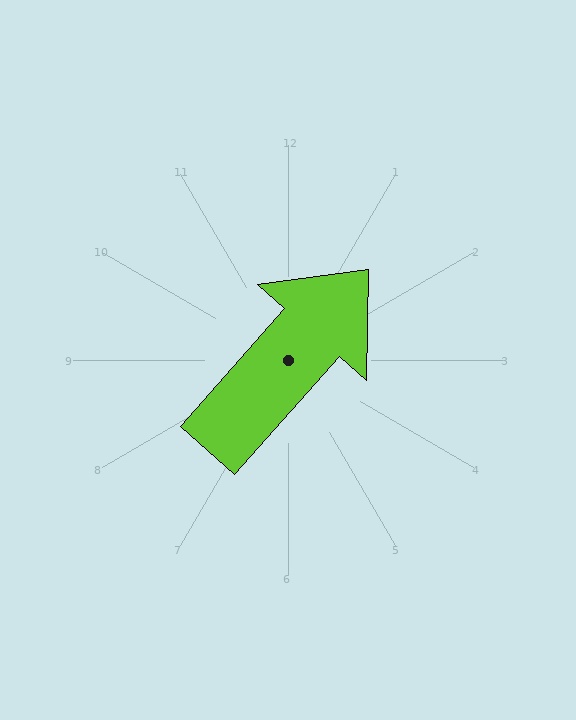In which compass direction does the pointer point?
Northeast.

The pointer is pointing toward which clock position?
Roughly 1 o'clock.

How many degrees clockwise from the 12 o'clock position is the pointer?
Approximately 42 degrees.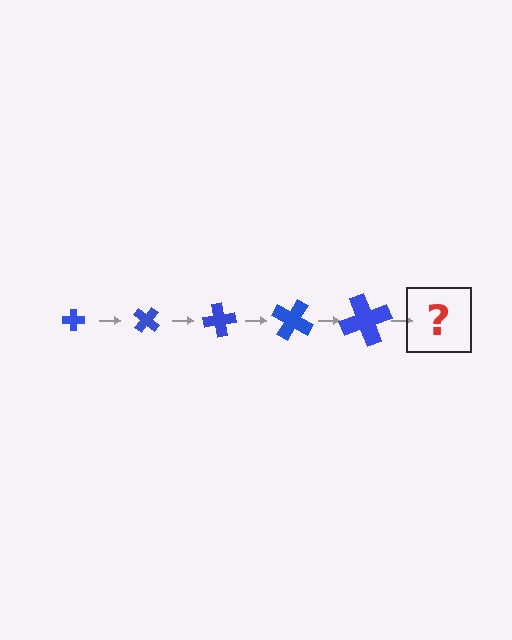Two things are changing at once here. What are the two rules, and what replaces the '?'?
The two rules are that the cross grows larger each step and it rotates 40 degrees each step. The '?' should be a cross, larger than the previous one and rotated 200 degrees from the start.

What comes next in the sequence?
The next element should be a cross, larger than the previous one and rotated 200 degrees from the start.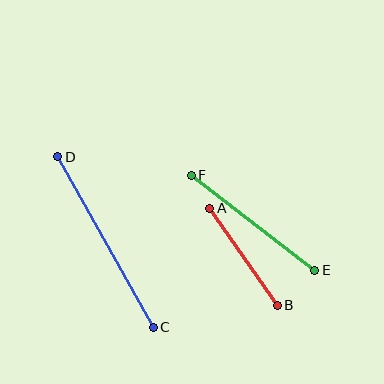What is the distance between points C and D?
The distance is approximately 195 pixels.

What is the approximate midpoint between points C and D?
The midpoint is at approximately (105, 242) pixels.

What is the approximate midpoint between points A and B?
The midpoint is at approximately (243, 257) pixels.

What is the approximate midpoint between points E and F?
The midpoint is at approximately (253, 223) pixels.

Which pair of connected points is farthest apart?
Points C and D are farthest apart.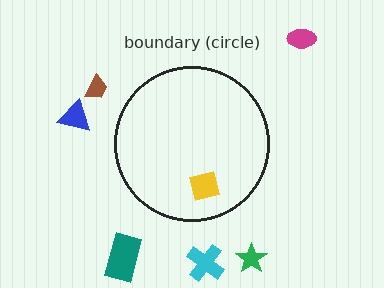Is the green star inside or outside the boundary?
Outside.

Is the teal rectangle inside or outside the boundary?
Outside.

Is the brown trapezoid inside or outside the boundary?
Outside.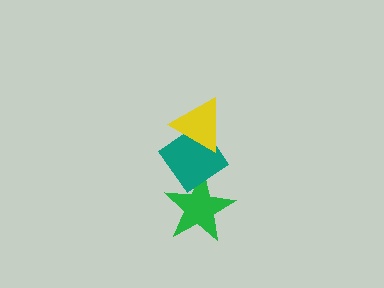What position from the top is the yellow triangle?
The yellow triangle is 1st from the top.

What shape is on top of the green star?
The teal diamond is on top of the green star.